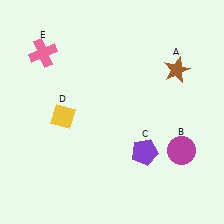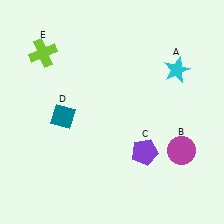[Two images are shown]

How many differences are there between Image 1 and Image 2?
There are 3 differences between the two images.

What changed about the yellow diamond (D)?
In Image 1, D is yellow. In Image 2, it changed to teal.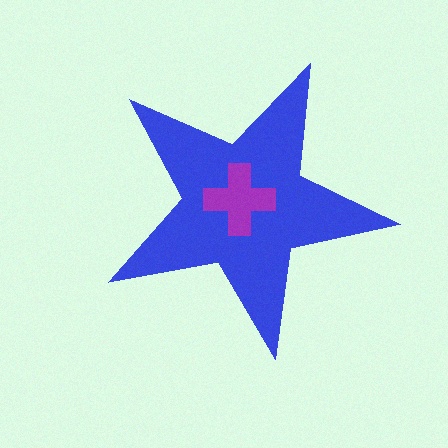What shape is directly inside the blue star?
The purple cross.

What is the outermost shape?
The blue star.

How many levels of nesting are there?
2.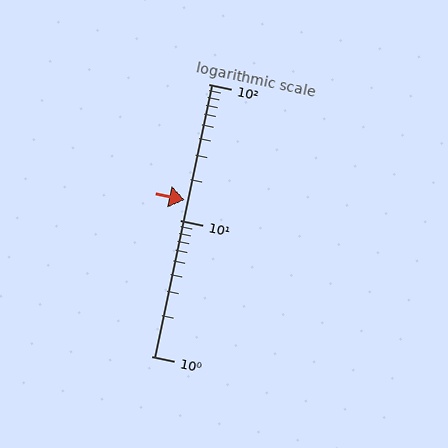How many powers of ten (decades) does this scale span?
The scale spans 2 decades, from 1 to 100.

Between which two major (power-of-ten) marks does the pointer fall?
The pointer is between 10 and 100.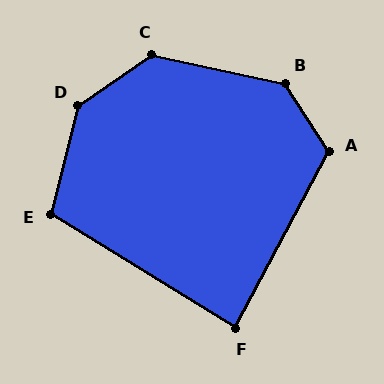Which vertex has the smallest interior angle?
F, at approximately 86 degrees.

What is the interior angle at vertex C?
Approximately 133 degrees (obtuse).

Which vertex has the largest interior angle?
D, at approximately 139 degrees.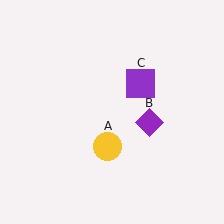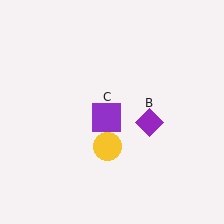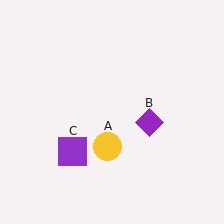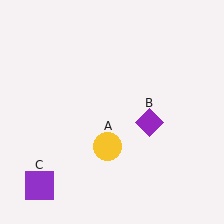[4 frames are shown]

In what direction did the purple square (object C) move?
The purple square (object C) moved down and to the left.